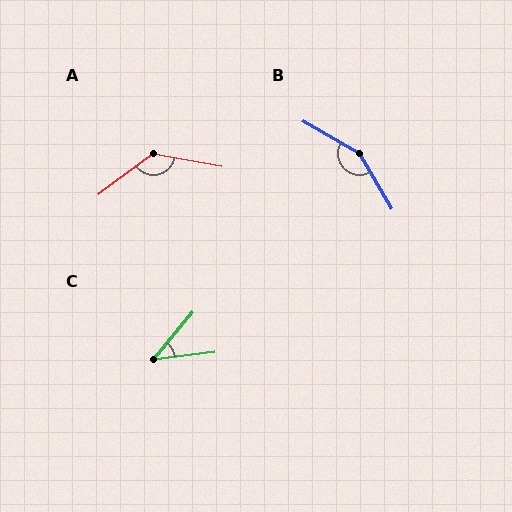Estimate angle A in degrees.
Approximately 133 degrees.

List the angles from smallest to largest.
C (43°), A (133°), B (151°).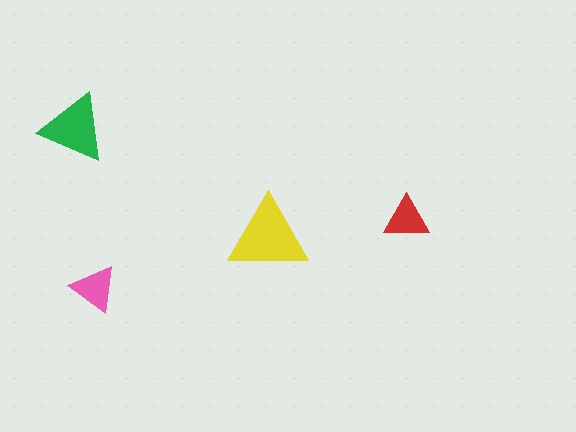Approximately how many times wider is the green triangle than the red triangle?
About 1.5 times wider.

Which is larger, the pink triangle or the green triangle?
The green one.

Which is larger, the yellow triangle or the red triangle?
The yellow one.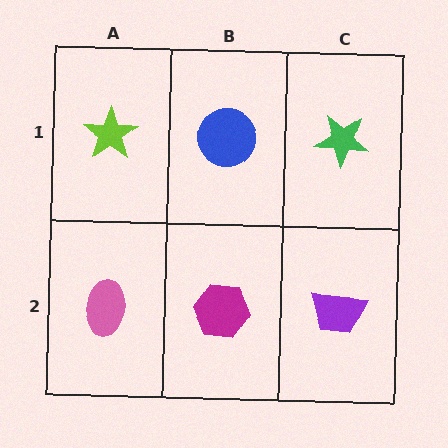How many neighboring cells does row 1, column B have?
3.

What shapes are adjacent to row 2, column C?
A green star (row 1, column C), a magenta hexagon (row 2, column B).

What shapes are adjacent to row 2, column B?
A blue circle (row 1, column B), a pink ellipse (row 2, column A), a purple trapezoid (row 2, column C).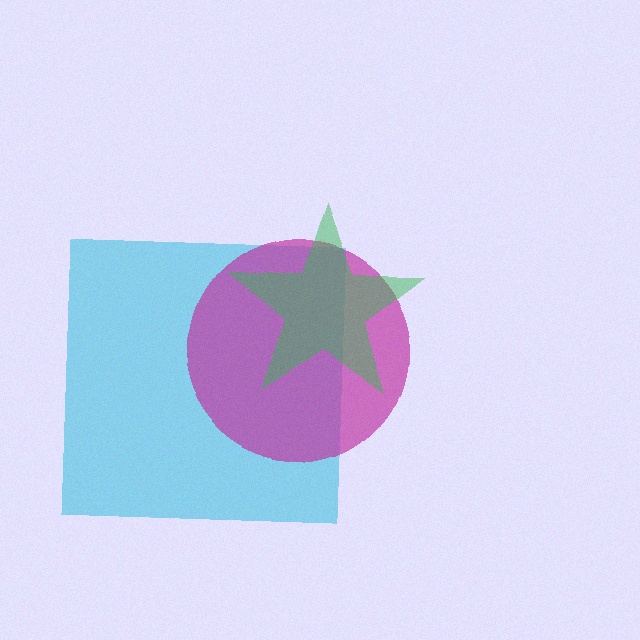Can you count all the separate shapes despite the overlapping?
Yes, there are 3 separate shapes.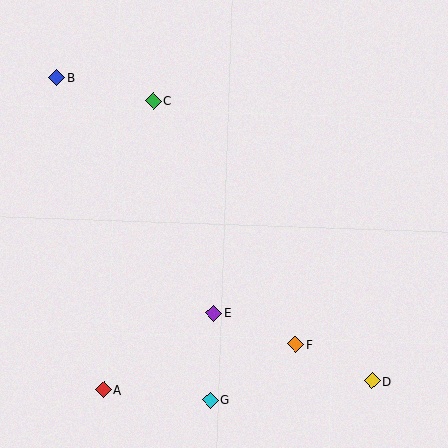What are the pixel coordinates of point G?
Point G is at (210, 400).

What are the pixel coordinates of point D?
Point D is at (372, 381).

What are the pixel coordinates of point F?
Point F is at (296, 344).